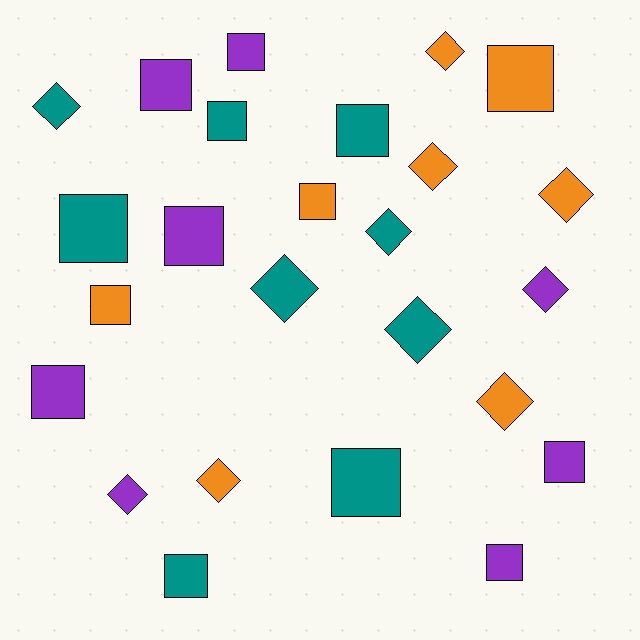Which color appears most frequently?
Teal, with 9 objects.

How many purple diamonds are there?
There are 2 purple diamonds.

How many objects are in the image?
There are 25 objects.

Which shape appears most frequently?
Square, with 14 objects.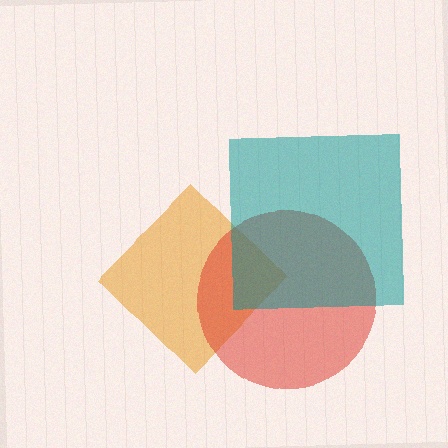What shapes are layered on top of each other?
The layered shapes are: an orange diamond, a red circle, a teal square.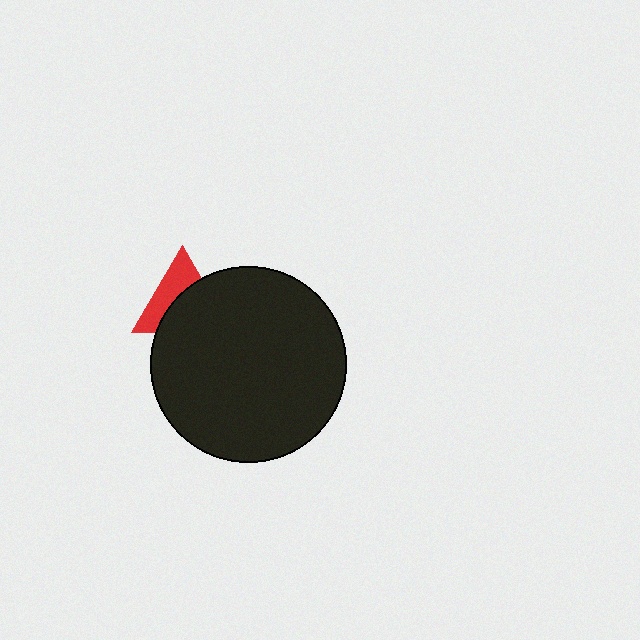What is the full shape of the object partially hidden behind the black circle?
The partially hidden object is a red triangle.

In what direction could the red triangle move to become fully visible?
The red triangle could move up. That would shift it out from behind the black circle entirely.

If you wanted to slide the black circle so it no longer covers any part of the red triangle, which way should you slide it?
Slide it down — that is the most direct way to separate the two shapes.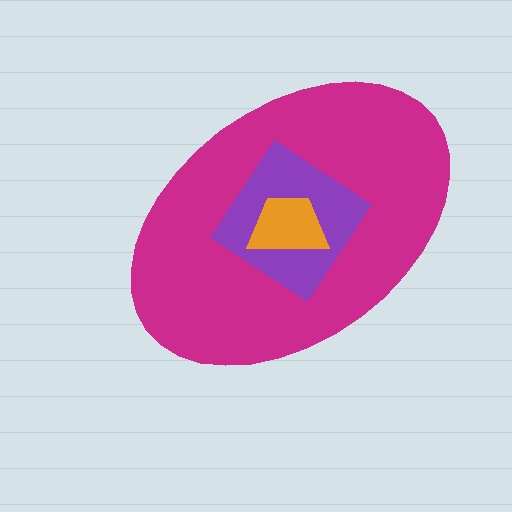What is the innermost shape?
The orange trapezoid.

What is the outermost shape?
The magenta ellipse.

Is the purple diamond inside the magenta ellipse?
Yes.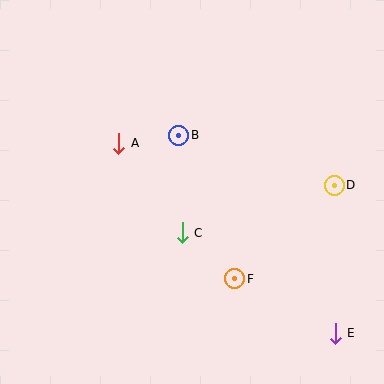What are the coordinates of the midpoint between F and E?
The midpoint between F and E is at (285, 306).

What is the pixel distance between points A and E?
The distance between A and E is 288 pixels.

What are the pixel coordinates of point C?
Point C is at (182, 233).